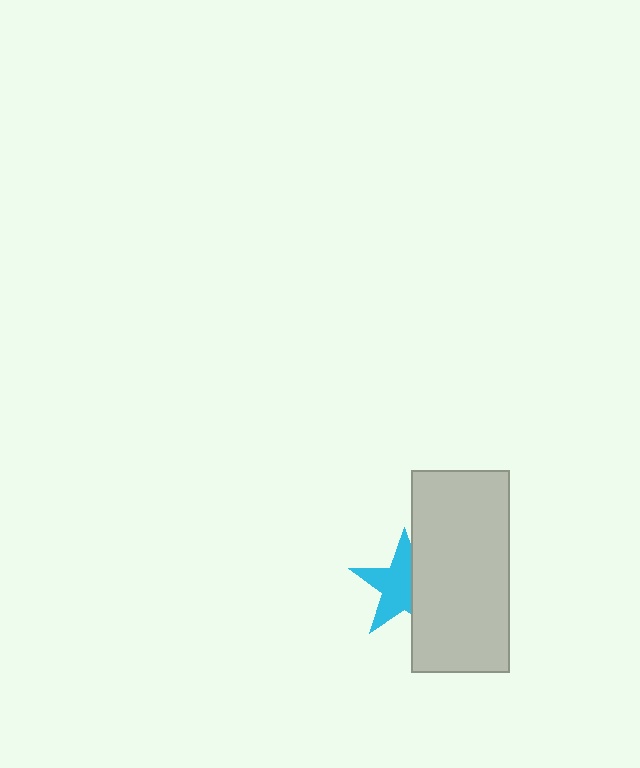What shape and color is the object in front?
The object in front is a light gray rectangle.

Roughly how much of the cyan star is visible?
About half of it is visible (roughly 63%).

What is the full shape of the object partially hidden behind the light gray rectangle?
The partially hidden object is a cyan star.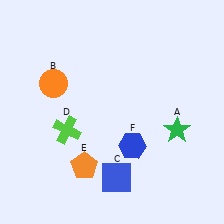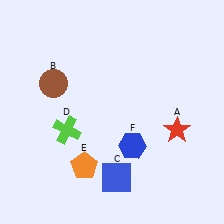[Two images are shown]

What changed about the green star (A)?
In Image 1, A is green. In Image 2, it changed to red.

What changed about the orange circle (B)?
In Image 1, B is orange. In Image 2, it changed to brown.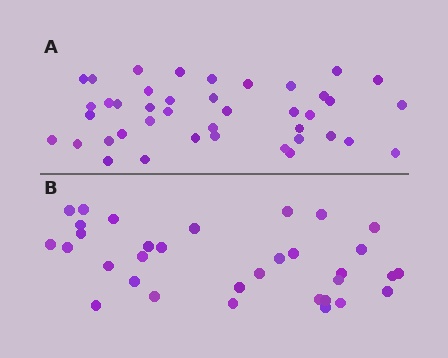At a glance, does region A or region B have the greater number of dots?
Region A (the top region) has more dots.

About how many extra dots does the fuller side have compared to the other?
Region A has roughly 8 or so more dots than region B.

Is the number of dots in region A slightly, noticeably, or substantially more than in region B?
Region A has only slightly more — the two regions are fairly close. The ratio is roughly 1.2 to 1.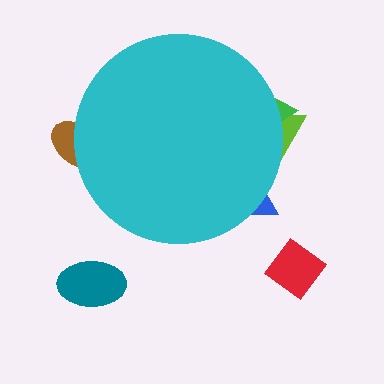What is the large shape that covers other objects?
A cyan circle.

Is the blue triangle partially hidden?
Yes, the blue triangle is partially hidden behind the cyan circle.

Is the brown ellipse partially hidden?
Yes, the brown ellipse is partially hidden behind the cyan circle.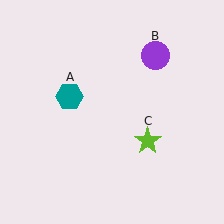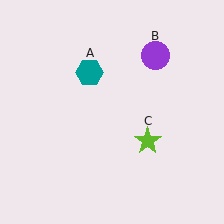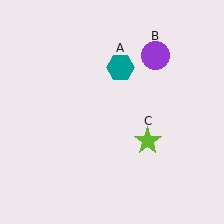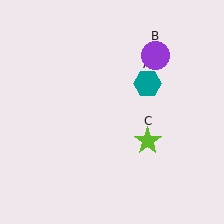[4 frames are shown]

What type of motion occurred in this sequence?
The teal hexagon (object A) rotated clockwise around the center of the scene.